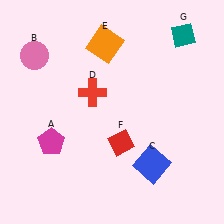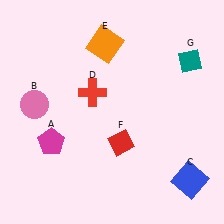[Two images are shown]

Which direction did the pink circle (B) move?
The pink circle (B) moved down.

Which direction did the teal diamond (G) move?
The teal diamond (G) moved down.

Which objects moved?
The objects that moved are: the pink circle (B), the blue square (C), the teal diamond (G).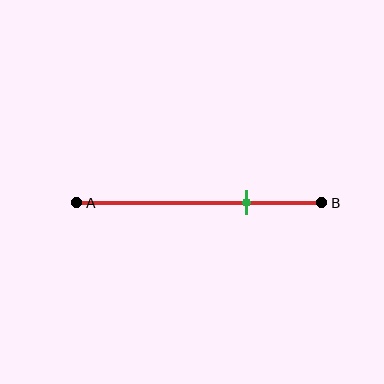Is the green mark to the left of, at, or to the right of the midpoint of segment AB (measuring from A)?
The green mark is to the right of the midpoint of segment AB.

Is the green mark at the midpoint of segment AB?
No, the mark is at about 70% from A, not at the 50% midpoint.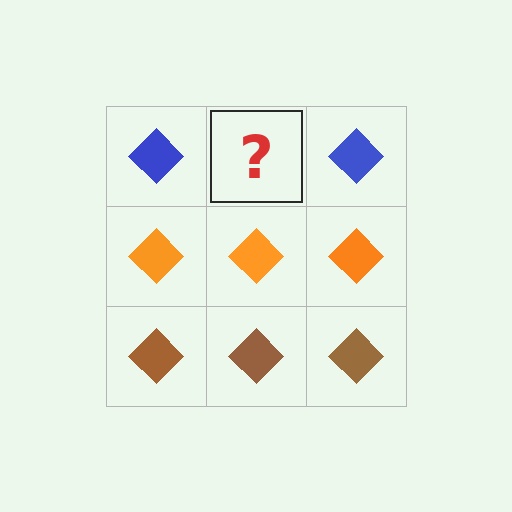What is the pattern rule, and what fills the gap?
The rule is that each row has a consistent color. The gap should be filled with a blue diamond.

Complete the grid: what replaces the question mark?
The question mark should be replaced with a blue diamond.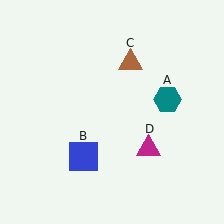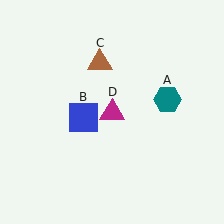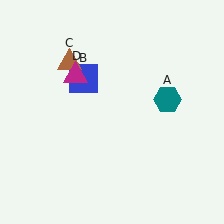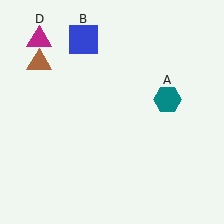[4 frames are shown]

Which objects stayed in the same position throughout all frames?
Teal hexagon (object A) remained stationary.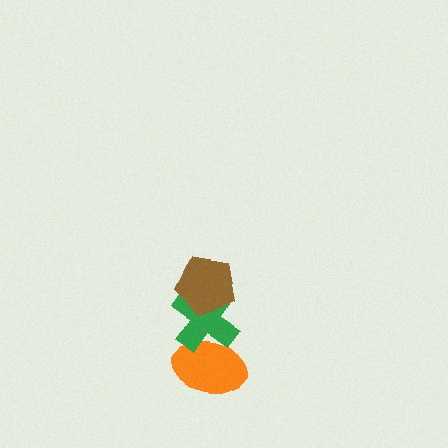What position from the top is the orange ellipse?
The orange ellipse is 3rd from the top.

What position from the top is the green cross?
The green cross is 2nd from the top.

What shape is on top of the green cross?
The brown pentagon is on top of the green cross.